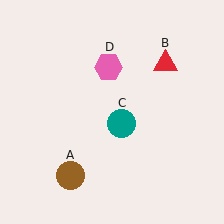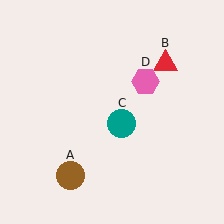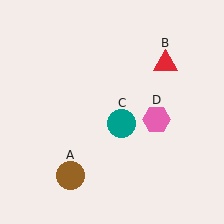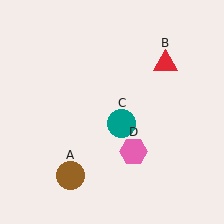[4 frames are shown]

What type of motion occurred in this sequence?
The pink hexagon (object D) rotated clockwise around the center of the scene.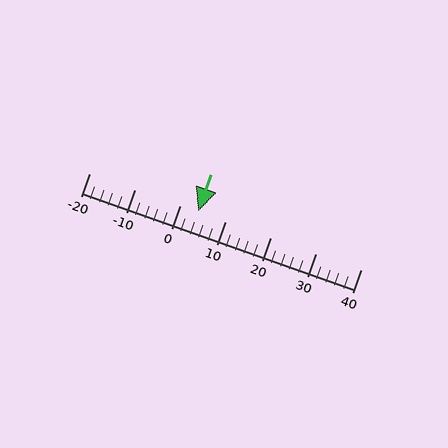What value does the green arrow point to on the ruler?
The green arrow points to approximately 4.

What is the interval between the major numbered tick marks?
The major tick marks are spaced 10 units apart.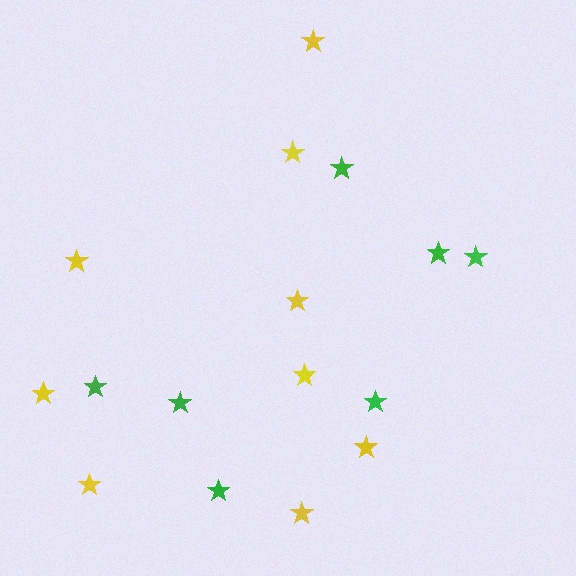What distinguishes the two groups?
There are 2 groups: one group of yellow stars (9) and one group of green stars (7).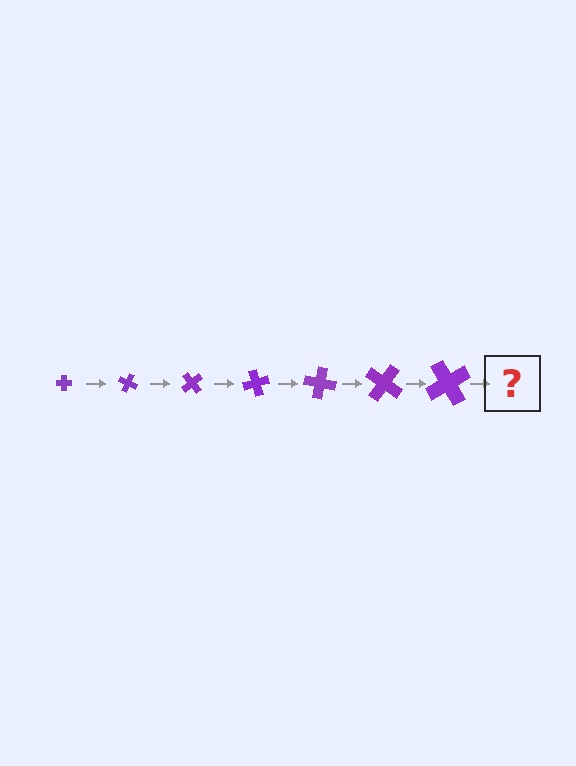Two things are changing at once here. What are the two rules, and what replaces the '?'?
The two rules are that the cross grows larger each step and it rotates 25 degrees each step. The '?' should be a cross, larger than the previous one and rotated 175 degrees from the start.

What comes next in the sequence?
The next element should be a cross, larger than the previous one and rotated 175 degrees from the start.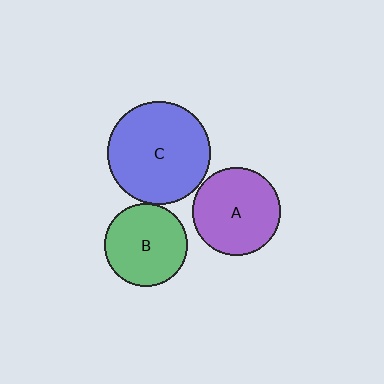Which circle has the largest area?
Circle C (blue).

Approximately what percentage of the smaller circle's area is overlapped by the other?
Approximately 5%.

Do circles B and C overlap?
Yes.